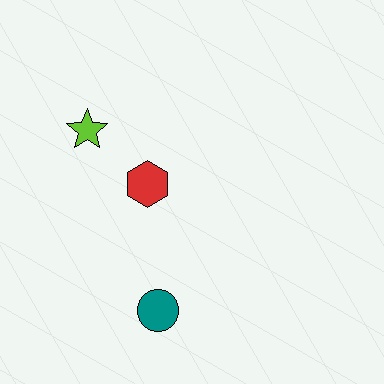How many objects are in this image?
There are 3 objects.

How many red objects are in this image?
There is 1 red object.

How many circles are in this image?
There is 1 circle.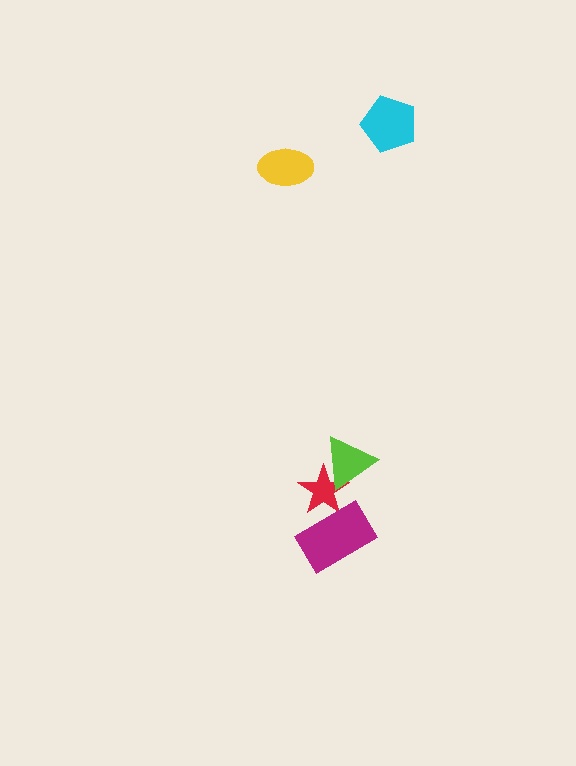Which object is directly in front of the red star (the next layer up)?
The lime triangle is directly in front of the red star.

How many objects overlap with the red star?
2 objects overlap with the red star.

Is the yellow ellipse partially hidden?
No, no other shape covers it.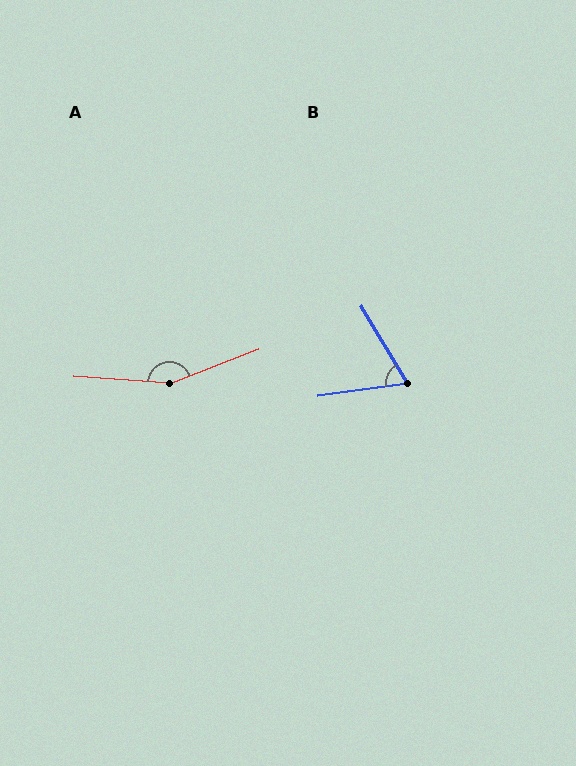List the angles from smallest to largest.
B (66°), A (155°).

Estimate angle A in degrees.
Approximately 155 degrees.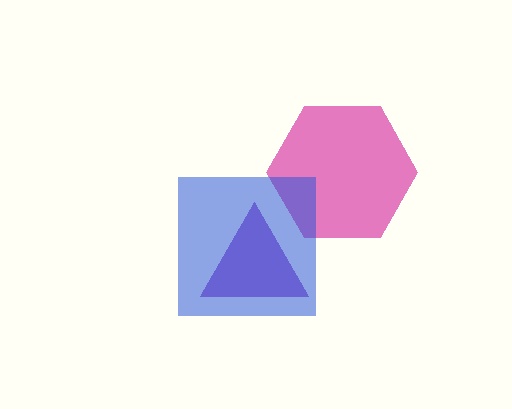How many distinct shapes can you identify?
There are 3 distinct shapes: a purple triangle, a magenta hexagon, a blue square.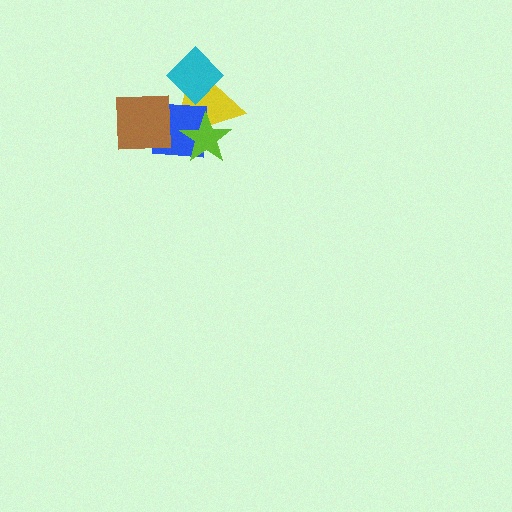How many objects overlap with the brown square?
2 objects overlap with the brown square.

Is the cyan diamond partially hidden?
No, no other shape covers it.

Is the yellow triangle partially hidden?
Yes, it is partially covered by another shape.